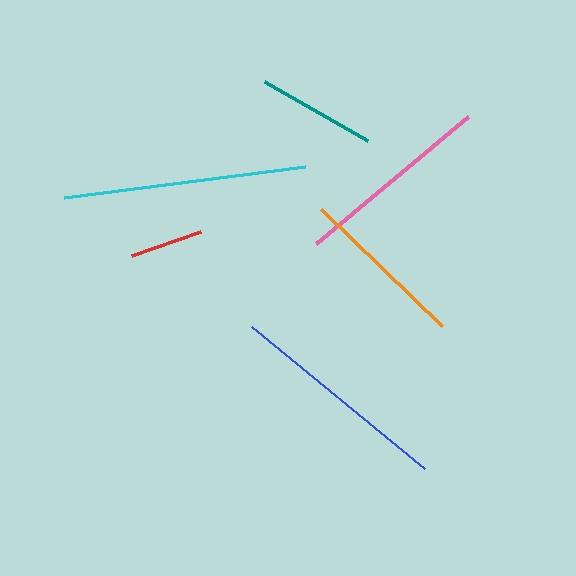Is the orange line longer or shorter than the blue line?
The blue line is longer than the orange line.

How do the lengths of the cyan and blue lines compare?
The cyan and blue lines are approximately the same length.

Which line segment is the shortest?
The red line is the shortest at approximately 73 pixels.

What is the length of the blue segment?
The blue segment is approximately 224 pixels long.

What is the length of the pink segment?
The pink segment is approximately 198 pixels long.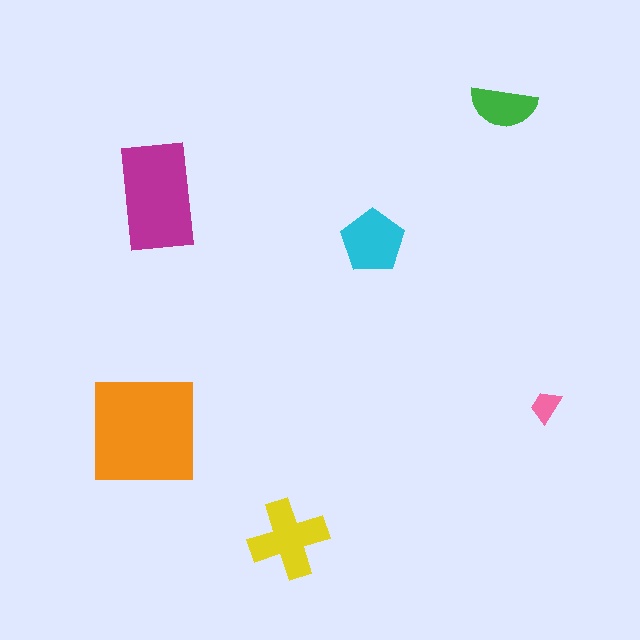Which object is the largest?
The orange square.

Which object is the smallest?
The pink trapezoid.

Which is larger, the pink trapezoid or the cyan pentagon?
The cyan pentagon.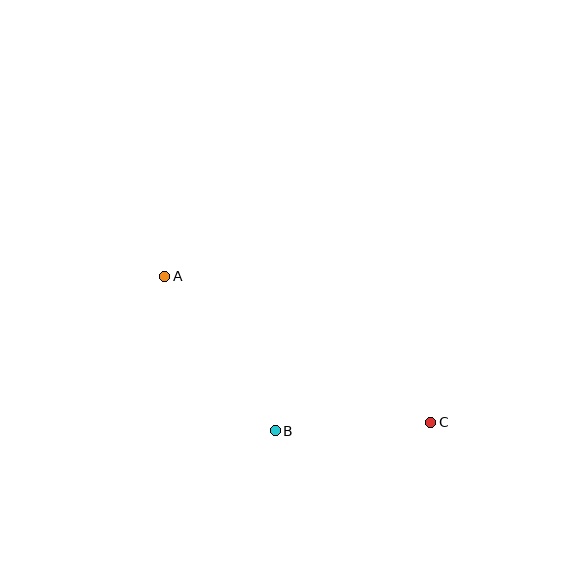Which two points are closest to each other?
Points B and C are closest to each other.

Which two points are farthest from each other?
Points A and C are farthest from each other.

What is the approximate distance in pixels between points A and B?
The distance between A and B is approximately 190 pixels.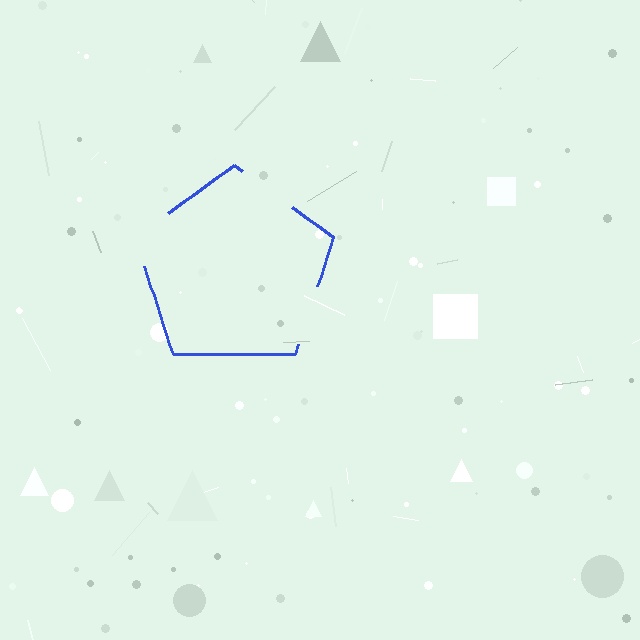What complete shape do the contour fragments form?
The contour fragments form a pentagon.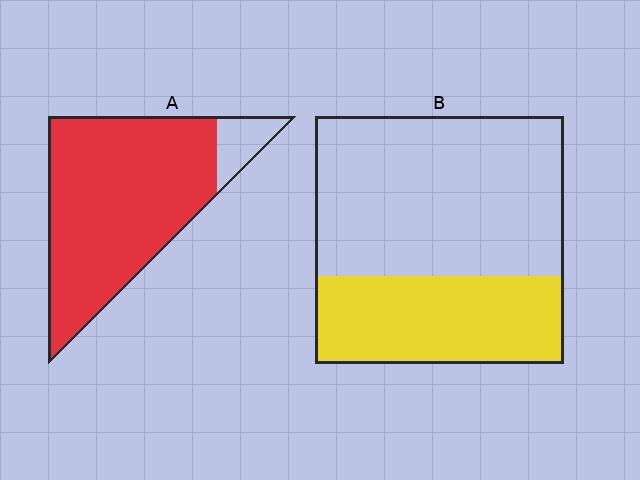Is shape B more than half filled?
No.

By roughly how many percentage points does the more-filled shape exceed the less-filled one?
By roughly 55 percentage points (A over B).